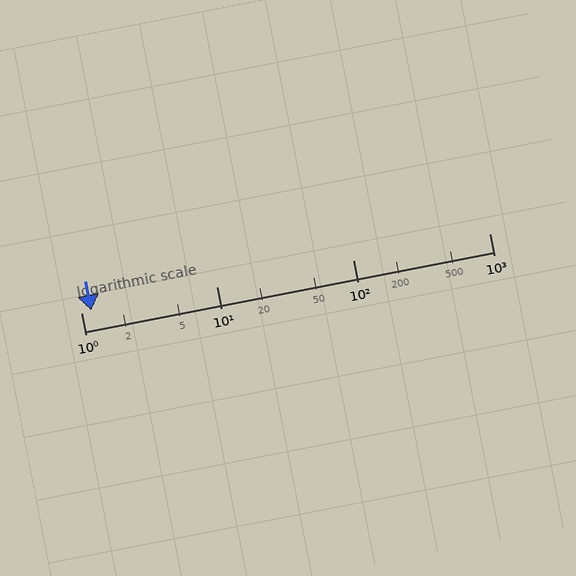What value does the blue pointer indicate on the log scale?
The pointer indicates approximately 1.2.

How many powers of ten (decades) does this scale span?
The scale spans 3 decades, from 1 to 1000.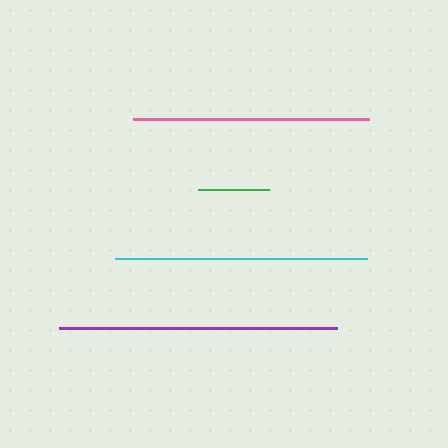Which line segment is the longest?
The purple line is the longest at approximately 277 pixels.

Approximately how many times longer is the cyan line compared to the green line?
The cyan line is approximately 3.6 times the length of the green line.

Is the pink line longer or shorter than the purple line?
The purple line is longer than the pink line.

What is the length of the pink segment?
The pink segment is approximately 236 pixels long.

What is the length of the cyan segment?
The cyan segment is approximately 252 pixels long.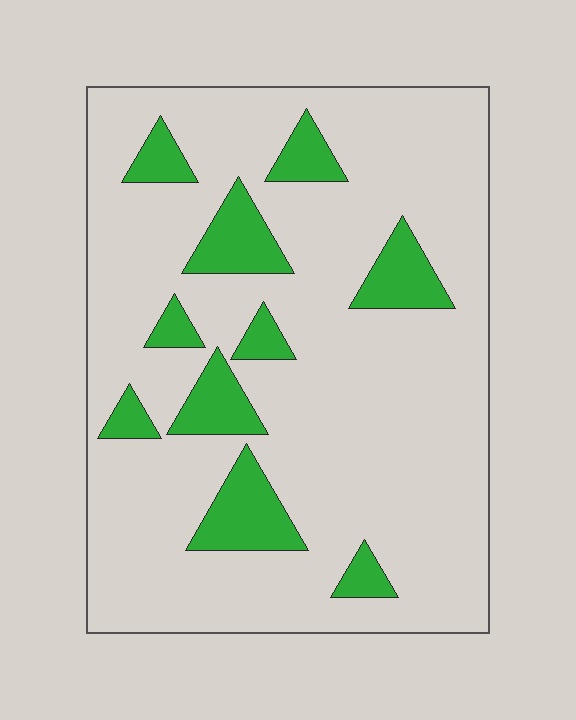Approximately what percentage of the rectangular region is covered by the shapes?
Approximately 15%.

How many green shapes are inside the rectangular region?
10.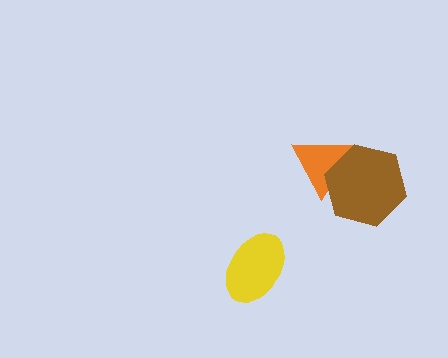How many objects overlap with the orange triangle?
1 object overlaps with the orange triangle.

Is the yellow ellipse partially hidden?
No, no other shape covers it.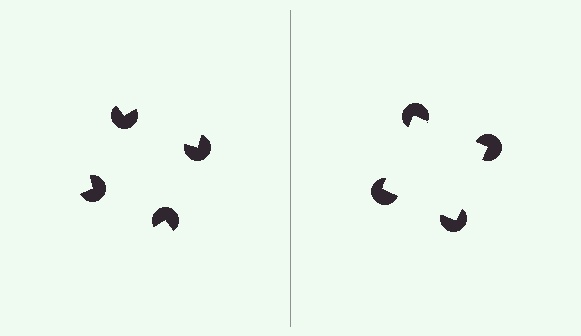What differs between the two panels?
The pac-man discs are positioned identically on both sides; only the wedge orientations differ. On the right they align to a square; on the left they are misaligned.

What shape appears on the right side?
An illusory square.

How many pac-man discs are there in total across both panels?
8 — 4 on each side.